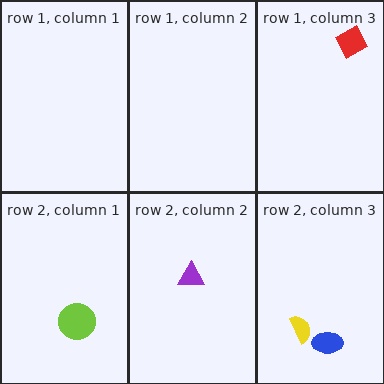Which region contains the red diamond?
The row 1, column 3 region.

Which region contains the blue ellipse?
The row 2, column 3 region.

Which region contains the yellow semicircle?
The row 2, column 3 region.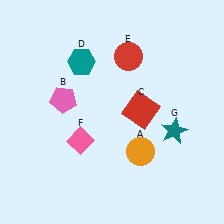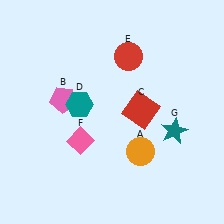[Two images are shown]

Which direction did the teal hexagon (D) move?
The teal hexagon (D) moved down.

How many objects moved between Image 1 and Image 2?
1 object moved between the two images.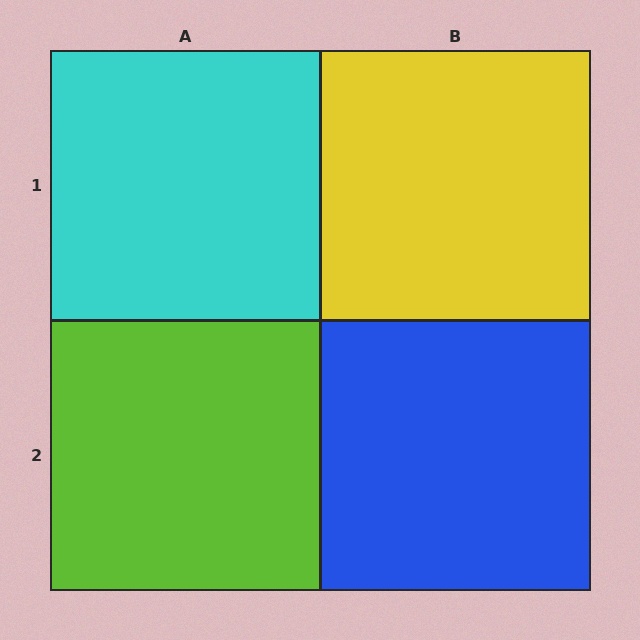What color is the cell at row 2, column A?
Lime.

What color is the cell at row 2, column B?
Blue.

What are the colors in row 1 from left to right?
Cyan, yellow.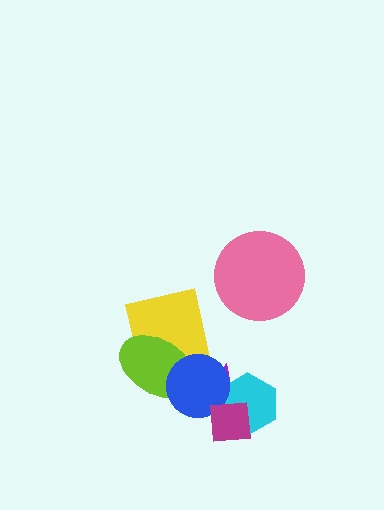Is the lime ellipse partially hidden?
Yes, it is partially covered by another shape.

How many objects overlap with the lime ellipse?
2 objects overlap with the lime ellipse.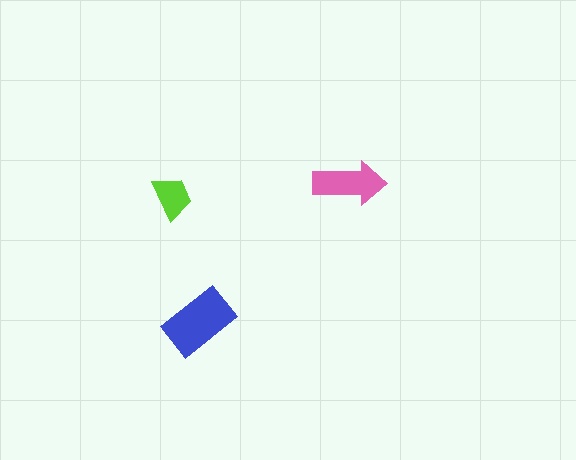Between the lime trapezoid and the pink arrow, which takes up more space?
The pink arrow.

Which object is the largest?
The blue rectangle.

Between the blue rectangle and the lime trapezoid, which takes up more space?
The blue rectangle.